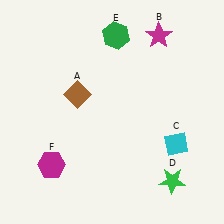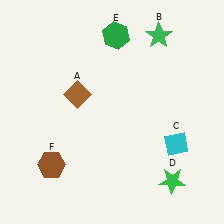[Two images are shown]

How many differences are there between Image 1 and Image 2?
There are 2 differences between the two images.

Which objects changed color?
B changed from magenta to green. F changed from magenta to brown.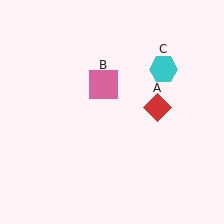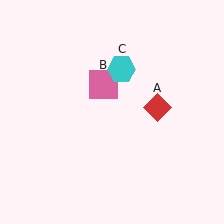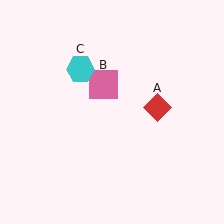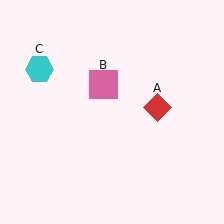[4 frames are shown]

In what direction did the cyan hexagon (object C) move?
The cyan hexagon (object C) moved left.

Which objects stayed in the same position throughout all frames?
Red diamond (object A) and pink square (object B) remained stationary.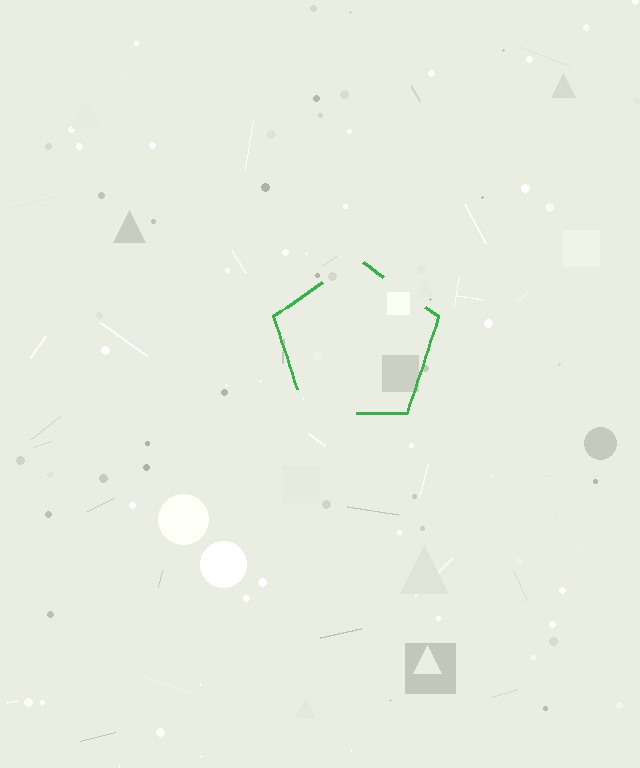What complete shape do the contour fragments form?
The contour fragments form a pentagon.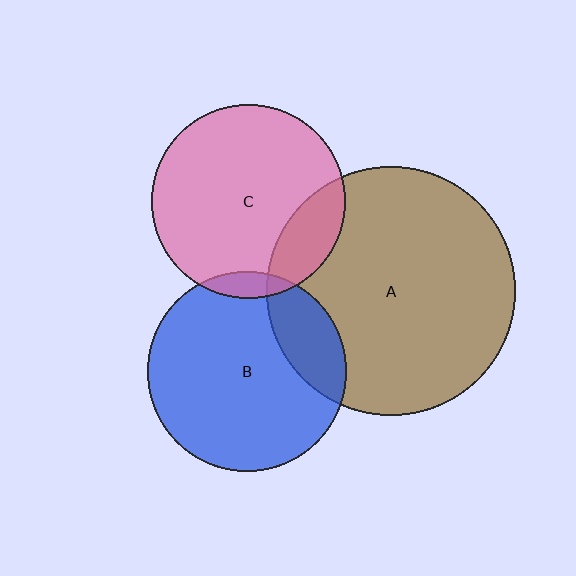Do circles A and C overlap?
Yes.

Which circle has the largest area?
Circle A (brown).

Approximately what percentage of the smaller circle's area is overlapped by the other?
Approximately 15%.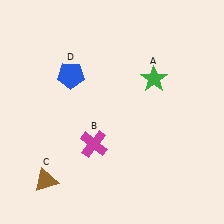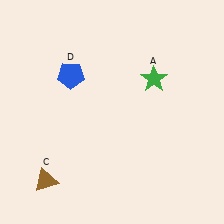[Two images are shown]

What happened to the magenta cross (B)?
The magenta cross (B) was removed in Image 2. It was in the bottom-left area of Image 1.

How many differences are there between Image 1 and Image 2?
There is 1 difference between the two images.